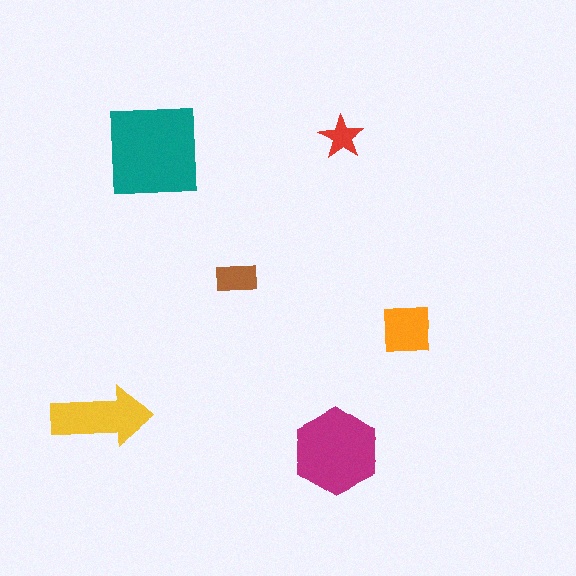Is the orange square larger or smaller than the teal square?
Smaller.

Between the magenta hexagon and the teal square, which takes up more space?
The teal square.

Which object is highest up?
The red star is topmost.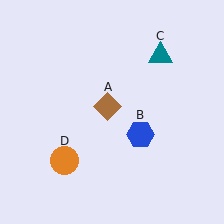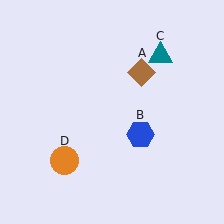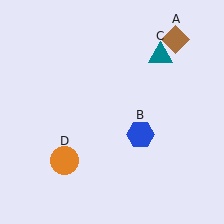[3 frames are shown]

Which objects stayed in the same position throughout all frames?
Blue hexagon (object B) and teal triangle (object C) and orange circle (object D) remained stationary.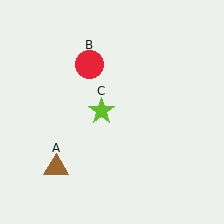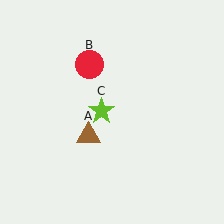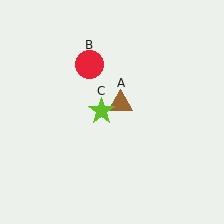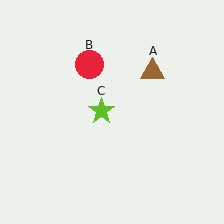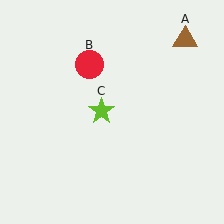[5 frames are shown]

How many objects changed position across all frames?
1 object changed position: brown triangle (object A).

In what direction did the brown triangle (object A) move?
The brown triangle (object A) moved up and to the right.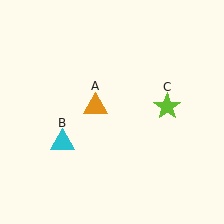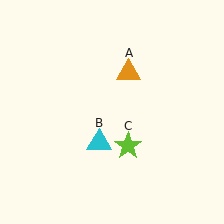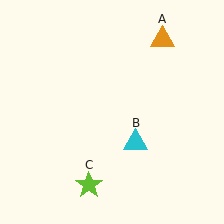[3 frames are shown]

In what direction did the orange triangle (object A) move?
The orange triangle (object A) moved up and to the right.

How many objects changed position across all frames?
3 objects changed position: orange triangle (object A), cyan triangle (object B), lime star (object C).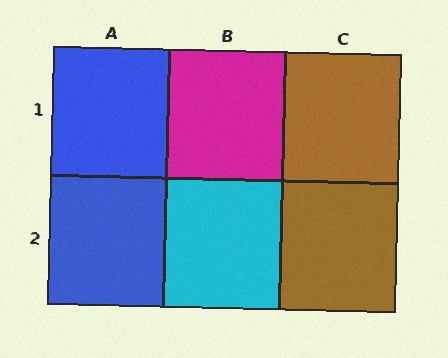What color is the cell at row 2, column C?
Brown.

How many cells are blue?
2 cells are blue.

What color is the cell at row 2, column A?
Blue.